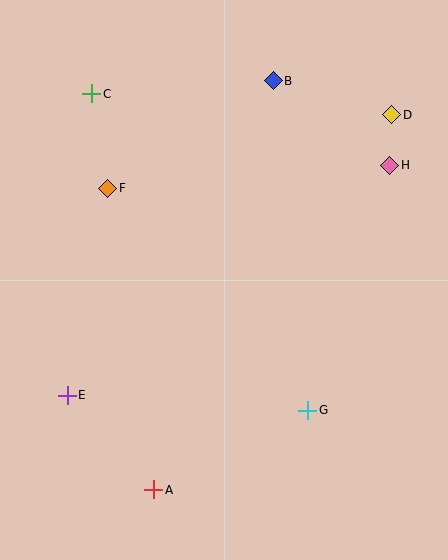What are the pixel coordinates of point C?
Point C is at (92, 94).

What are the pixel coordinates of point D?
Point D is at (392, 115).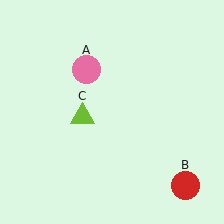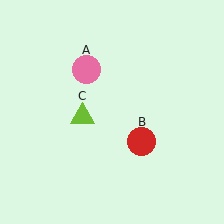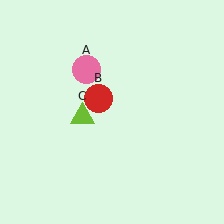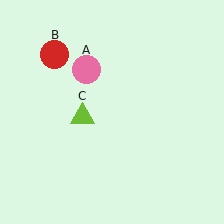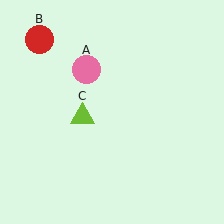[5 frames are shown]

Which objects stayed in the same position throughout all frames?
Pink circle (object A) and lime triangle (object C) remained stationary.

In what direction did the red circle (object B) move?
The red circle (object B) moved up and to the left.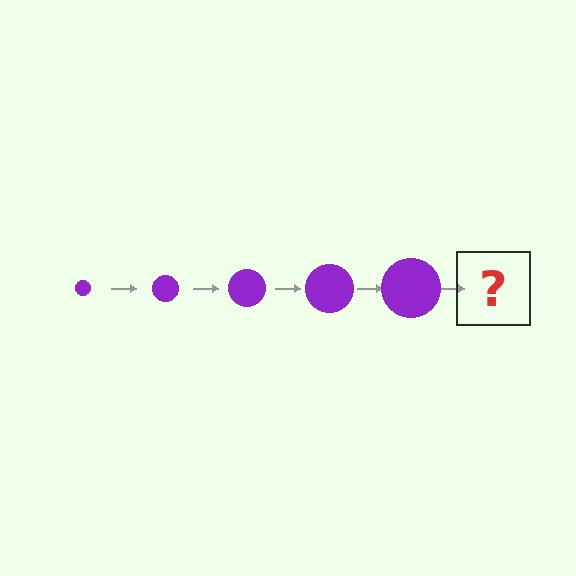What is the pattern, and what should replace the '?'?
The pattern is that the circle gets progressively larger each step. The '?' should be a purple circle, larger than the previous one.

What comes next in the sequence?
The next element should be a purple circle, larger than the previous one.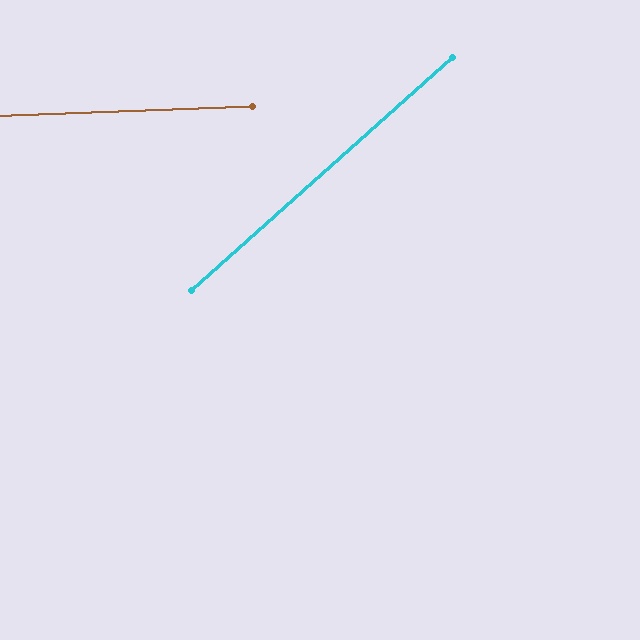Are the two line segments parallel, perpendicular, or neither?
Neither parallel nor perpendicular — they differ by about 40°.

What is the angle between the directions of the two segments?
Approximately 40 degrees.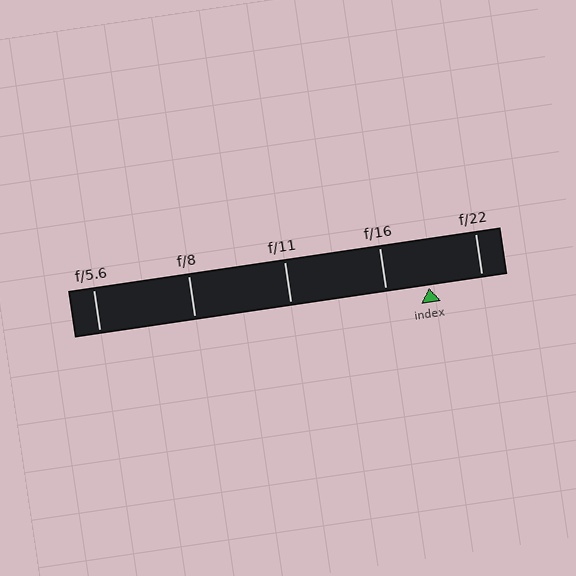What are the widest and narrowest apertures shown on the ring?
The widest aperture shown is f/5.6 and the narrowest is f/22.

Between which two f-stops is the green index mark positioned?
The index mark is between f/16 and f/22.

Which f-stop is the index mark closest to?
The index mark is closest to f/16.